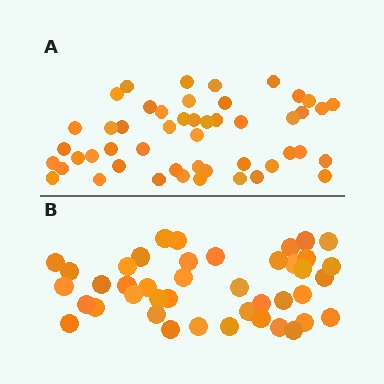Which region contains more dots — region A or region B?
Region A (the top region) has more dots.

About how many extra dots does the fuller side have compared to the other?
Region A has roughly 8 or so more dots than region B.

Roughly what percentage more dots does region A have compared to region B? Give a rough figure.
About 15% more.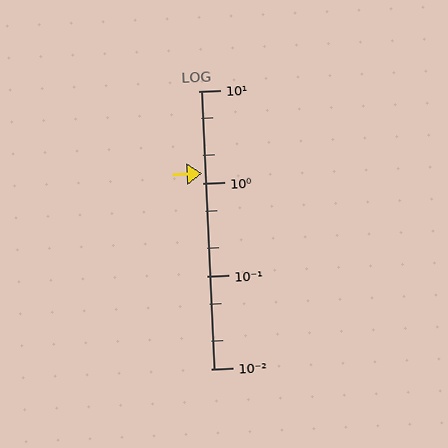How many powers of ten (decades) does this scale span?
The scale spans 3 decades, from 0.01 to 10.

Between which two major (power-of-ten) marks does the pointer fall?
The pointer is between 1 and 10.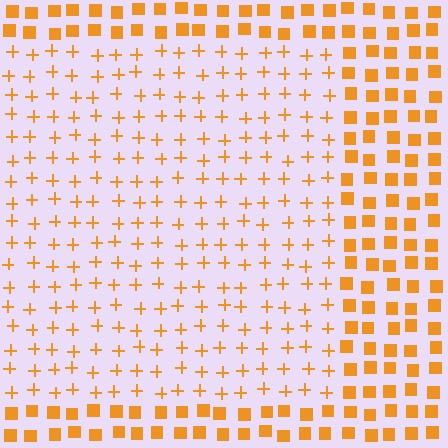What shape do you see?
I see a rectangle.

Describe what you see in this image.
The image is filled with small orange elements arranged in a uniform grid. A rectangle-shaped region contains plus signs, while the surrounding area contains squares. The boundary is defined purely by the change in element shape.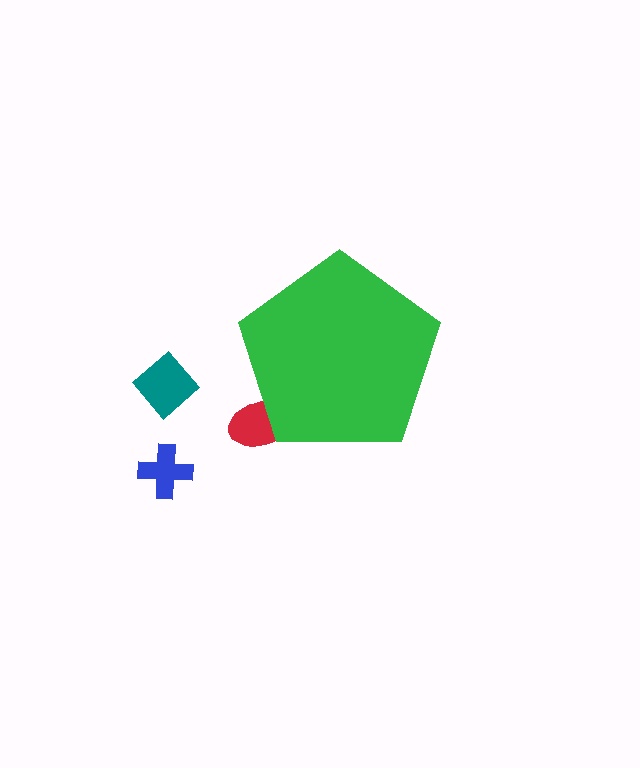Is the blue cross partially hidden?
No, the blue cross is fully visible.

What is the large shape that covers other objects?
A green pentagon.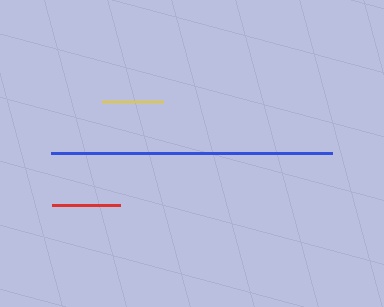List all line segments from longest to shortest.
From longest to shortest: blue, red, yellow.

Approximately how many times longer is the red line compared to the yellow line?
The red line is approximately 1.1 times the length of the yellow line.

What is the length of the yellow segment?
The yellow segment is approximately 60 pixels long.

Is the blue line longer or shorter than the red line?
The blue line is longer than the red line.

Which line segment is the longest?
The blue line is the longest at approximately 282 pixels.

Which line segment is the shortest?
The yellow line is the shortest at approximately 60 pixels.